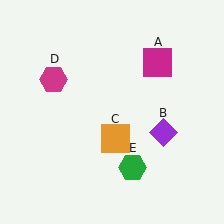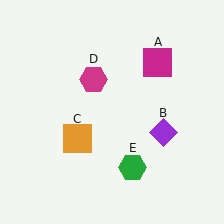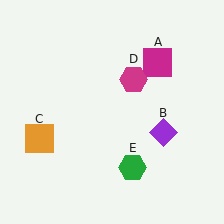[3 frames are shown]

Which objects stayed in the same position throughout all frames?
Magenta square (object A) and purple diamond (object B) and green hexagon (object E) remained stationary.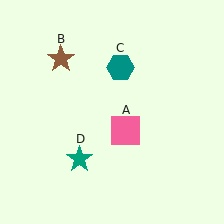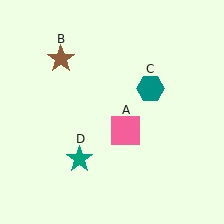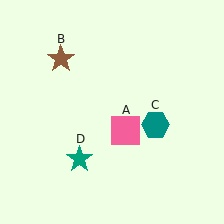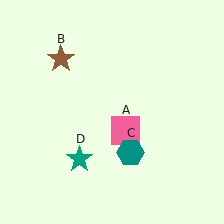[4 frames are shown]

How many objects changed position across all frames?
1 object changed position: teal hexagon (object C).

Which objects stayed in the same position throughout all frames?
Pink square (object A) and brown star (object B) and teal star (object D) remained stationary.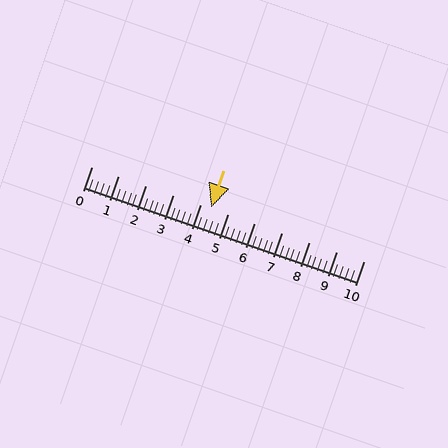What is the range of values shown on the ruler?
The ruler shows values from 0 to 10.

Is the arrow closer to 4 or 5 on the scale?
The arrow is closer to 4.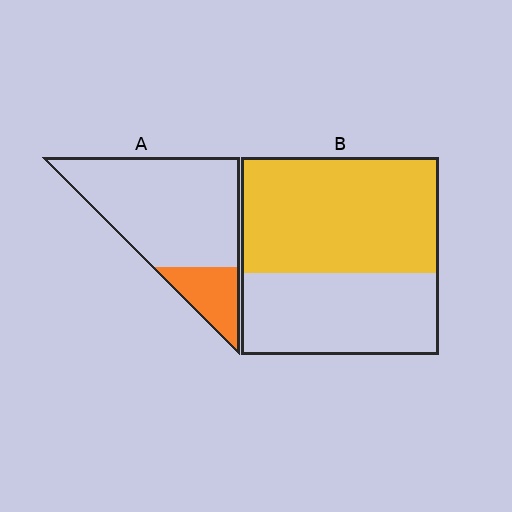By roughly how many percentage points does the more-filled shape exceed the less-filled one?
By roughly 40 percentage points (B over A).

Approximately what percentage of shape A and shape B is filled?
A is approximately 20% and B is approximately 60%.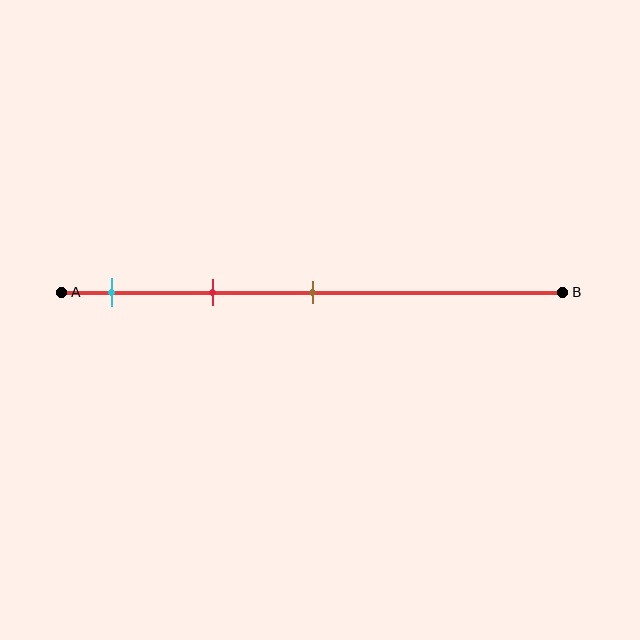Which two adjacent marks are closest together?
The cyan and red marks are the closest adjacent pair.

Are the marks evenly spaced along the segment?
Yes, the marks are approximately evenly spaced.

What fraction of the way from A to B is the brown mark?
The brown mark is approximately 50% (0.5) of the way from A to B.